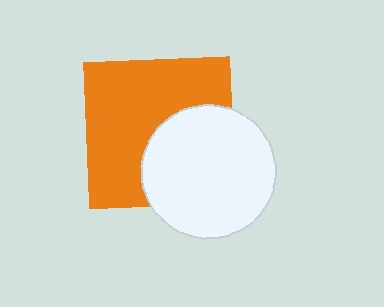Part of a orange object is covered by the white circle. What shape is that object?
It is a square.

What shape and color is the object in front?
The object in front is a white circle.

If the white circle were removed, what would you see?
You would see the complete orange square.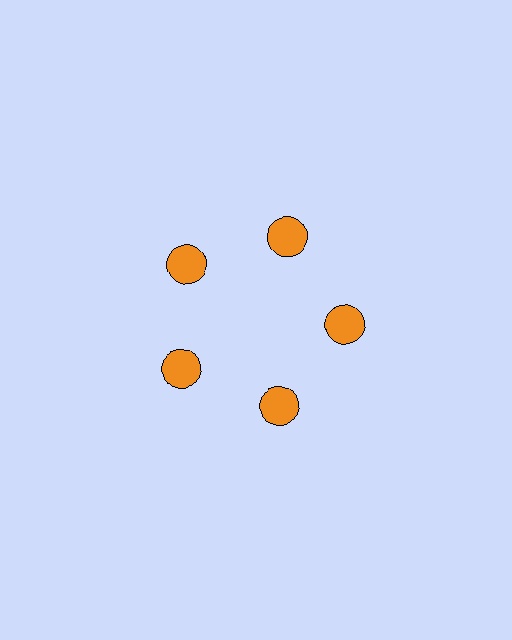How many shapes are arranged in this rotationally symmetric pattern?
There are 5 shapes, arranged in 5 groups of 1.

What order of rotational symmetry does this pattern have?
This pattern has 5-fold rotational symmetry.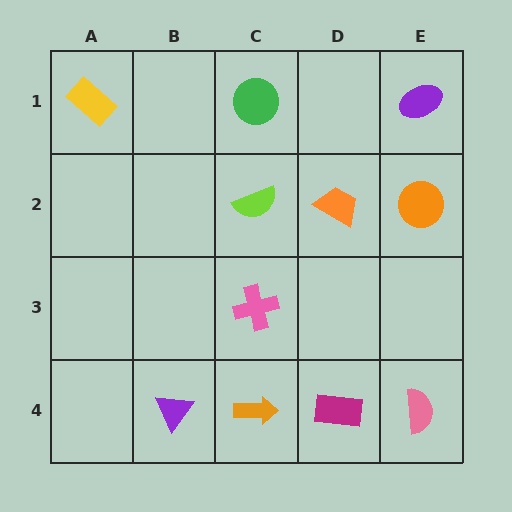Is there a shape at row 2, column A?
No, that cell is empty.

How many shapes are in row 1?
3 shapes.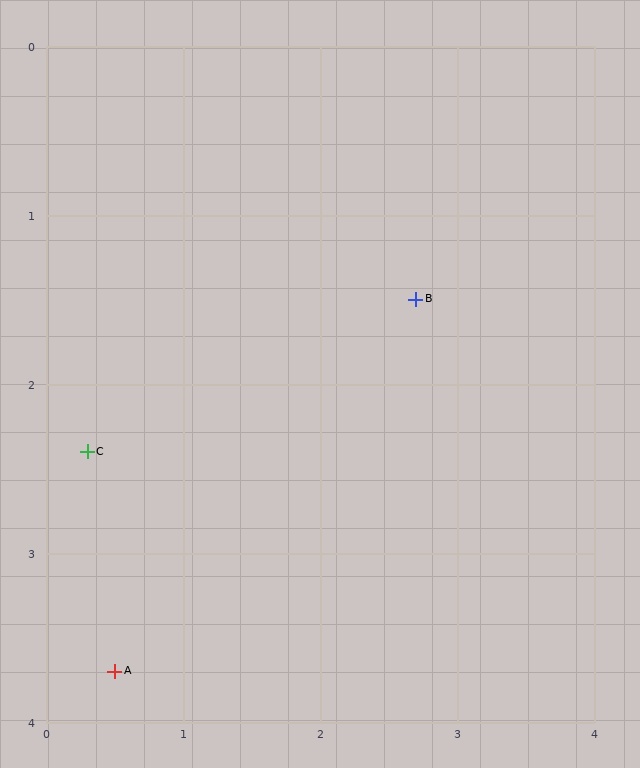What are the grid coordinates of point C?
Point C is at approximately (0.3, 2.4).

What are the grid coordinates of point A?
Point A is at approximately (0.5, 3.7).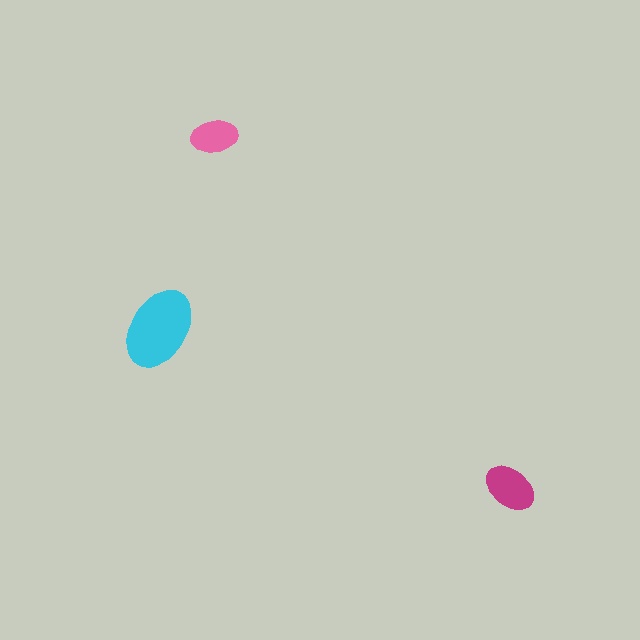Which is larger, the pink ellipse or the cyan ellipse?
The cyan one.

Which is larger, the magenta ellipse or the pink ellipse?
The magenta one.